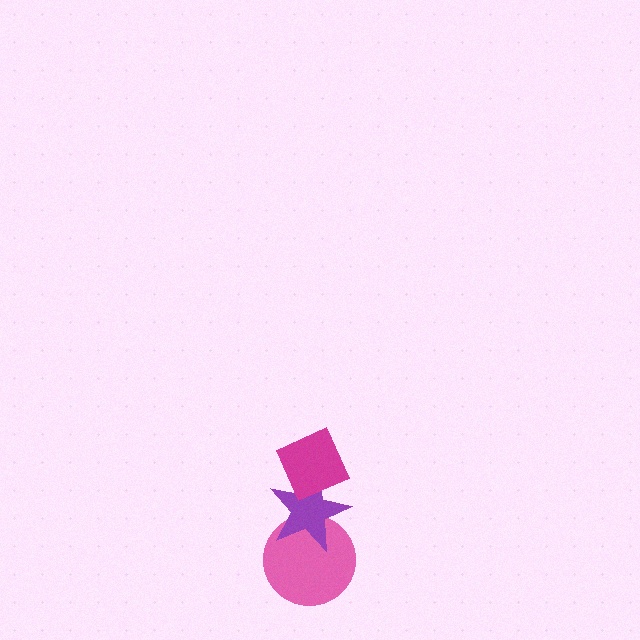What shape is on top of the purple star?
The magenta diamond is on top of the purple star.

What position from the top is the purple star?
The purple star is 2nd from the top.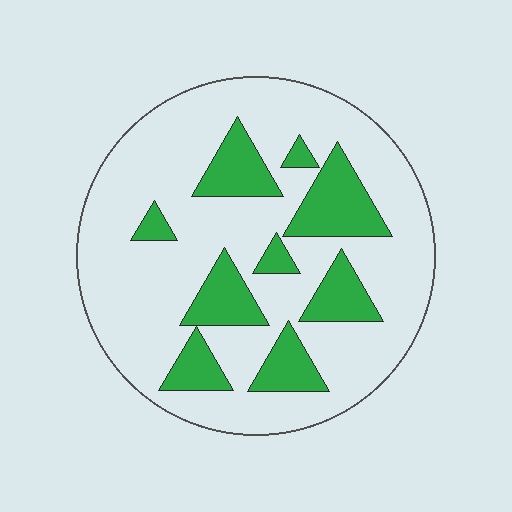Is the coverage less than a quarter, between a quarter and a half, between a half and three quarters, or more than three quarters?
Less than a quarter.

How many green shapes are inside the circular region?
9.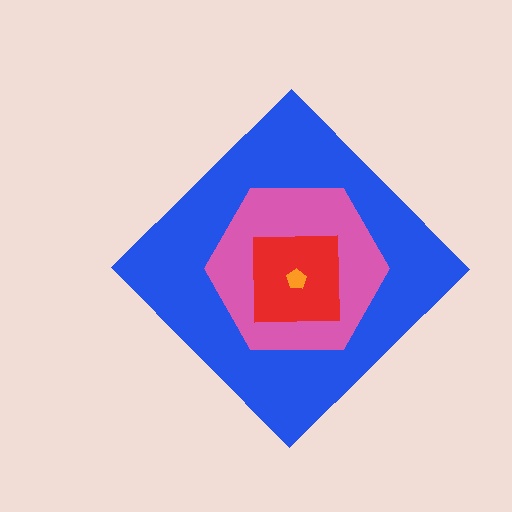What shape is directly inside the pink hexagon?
The red square.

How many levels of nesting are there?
4.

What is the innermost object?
The orange pentagon.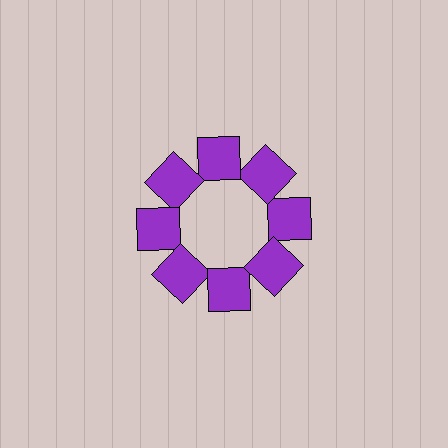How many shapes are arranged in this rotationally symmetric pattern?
There are 8 shapes, arranged in 8 groups of 1.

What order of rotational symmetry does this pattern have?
This pattern has 8-fold rotational symmetry.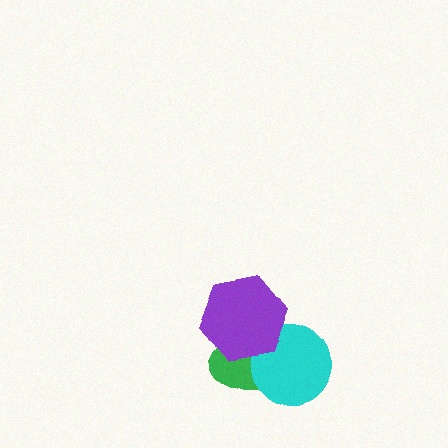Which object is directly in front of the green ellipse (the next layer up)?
The cyan circle is directly in front of the green ellipse.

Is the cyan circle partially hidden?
Yes, it is partially covered by another shape.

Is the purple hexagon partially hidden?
No, no other shape covers it.